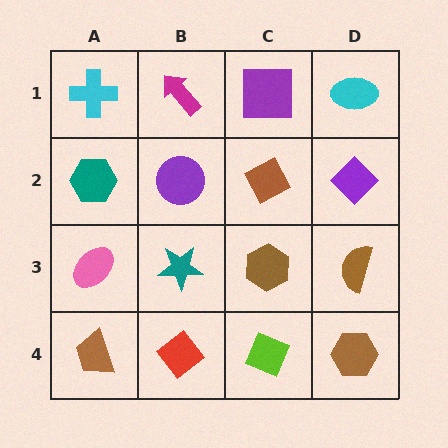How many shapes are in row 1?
4 shapes.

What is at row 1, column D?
A cyan ellipse.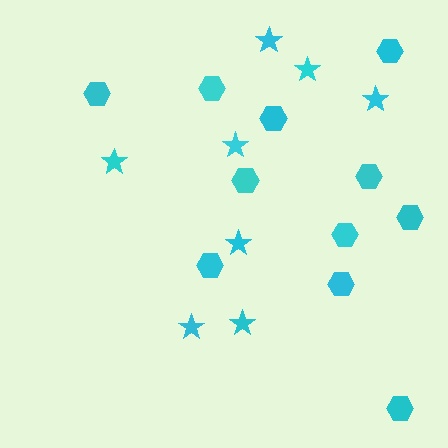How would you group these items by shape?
There are 2 groups: one group of hexagons (11) and one group of stars (8).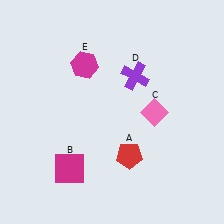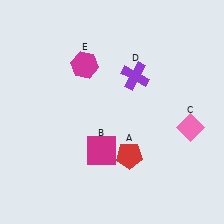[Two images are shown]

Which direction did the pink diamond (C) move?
The pink diamond (C) moved right.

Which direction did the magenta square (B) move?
The magenta square (B) moved right.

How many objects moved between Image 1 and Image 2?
2 objects moved between the two images.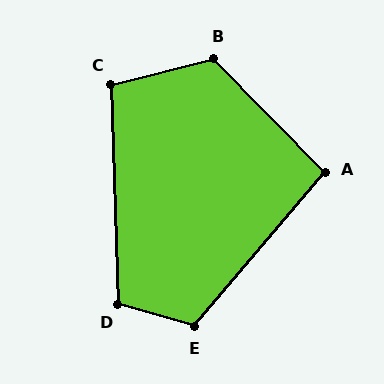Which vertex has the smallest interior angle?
A, at approximately 95 degrees.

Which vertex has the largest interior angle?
B, at approximately 121 degrees.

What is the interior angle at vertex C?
Approximately 102 degrees (obtuse).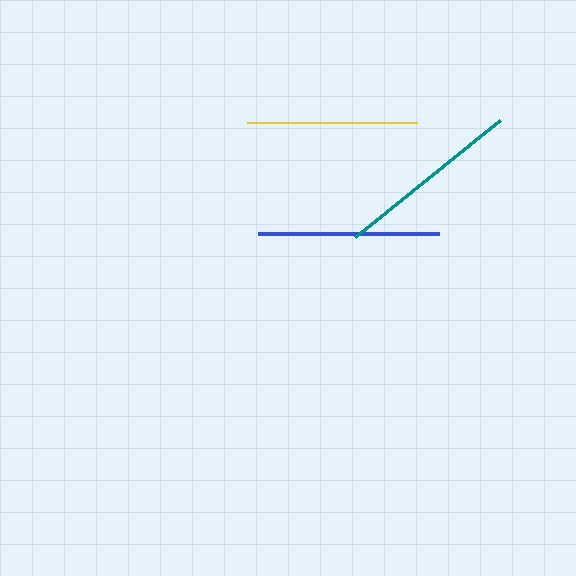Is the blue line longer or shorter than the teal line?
The teal line is longer than the blue line.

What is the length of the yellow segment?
The yellow segment is approximately 169 pixels long.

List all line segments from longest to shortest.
From longest to shortest: teal, blue, yellow.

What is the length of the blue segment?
The blue segment is approximately 181 pixels long.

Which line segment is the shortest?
The yellow line is the shortest at approximately 169 pixels.